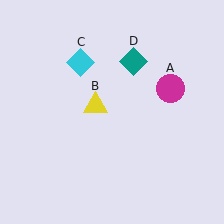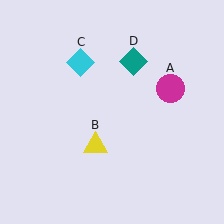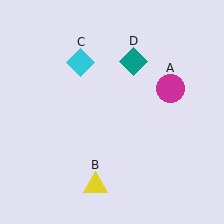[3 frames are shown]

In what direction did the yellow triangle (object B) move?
The yellow triangle (object B) moved down.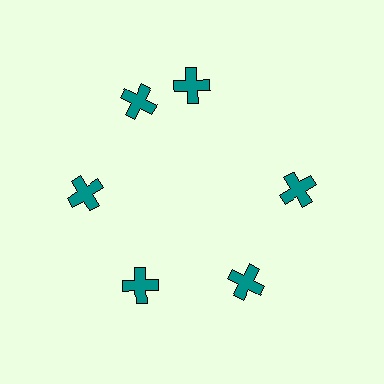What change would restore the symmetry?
The symmetry would be restored by rotating it back into even spacing with its neighbors so that all 6 crosses sit at equal angles and equal distance from the center.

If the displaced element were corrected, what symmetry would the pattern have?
It would have 6-fold rotational symmetry — the pattern would map onto itself every 60 degrees.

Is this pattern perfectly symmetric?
No. The 6 teal crosses are arranged in a ring, but one element near the 1 o'clock position is rotated out of alignment along the ring, breaking the 6-fold rotational symmetry.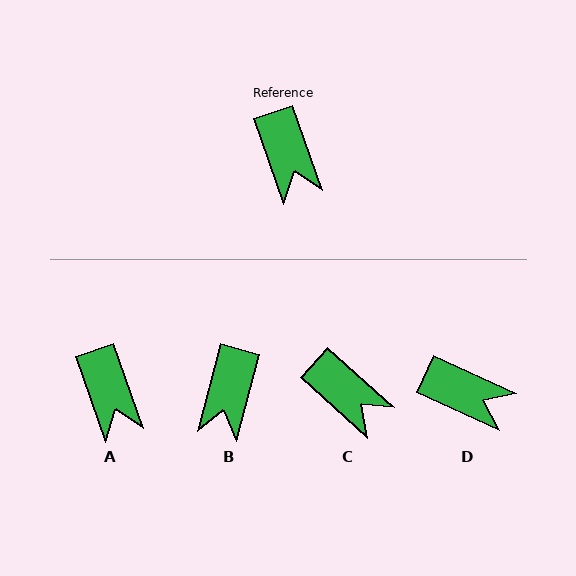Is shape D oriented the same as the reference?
No, it is off by about 46 degrees.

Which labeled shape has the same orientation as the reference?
A.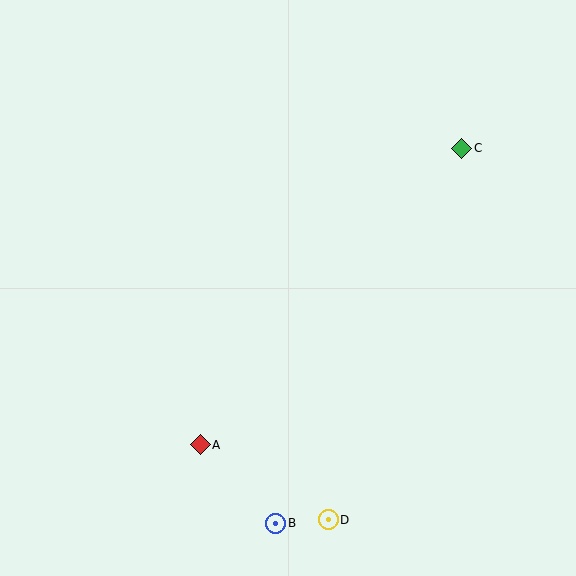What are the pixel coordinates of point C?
Point C is at (462, 148).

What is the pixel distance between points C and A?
The distance between C and A is 395 pixels.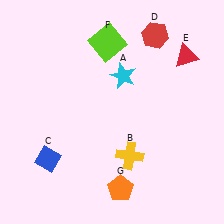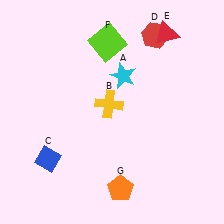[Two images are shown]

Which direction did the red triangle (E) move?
The red triangle (E) moved up.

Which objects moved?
The objects that moved are: the yellow cross (B), the red triangle (E).